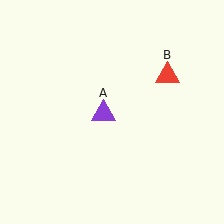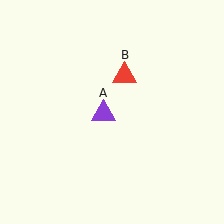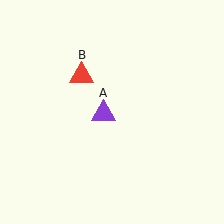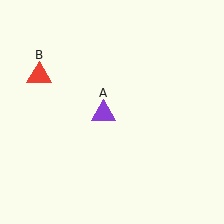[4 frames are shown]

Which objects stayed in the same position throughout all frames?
Purple triangle (object A) remained stationary.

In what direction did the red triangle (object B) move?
The red triangle (object B) moved left.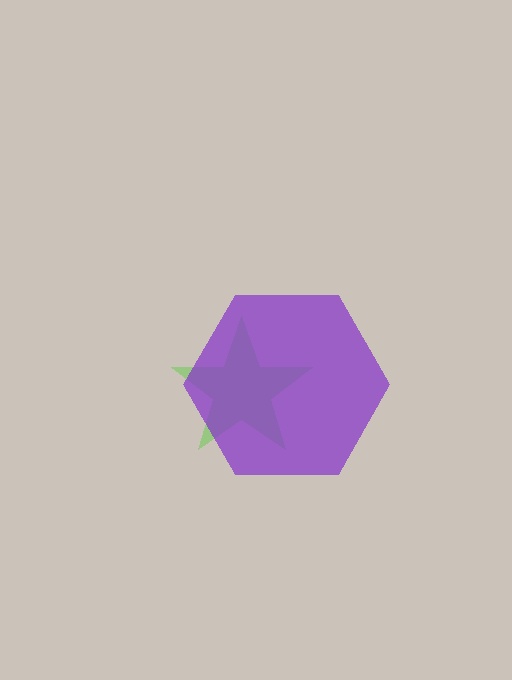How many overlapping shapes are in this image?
There are 2 overlapping shapes in the image.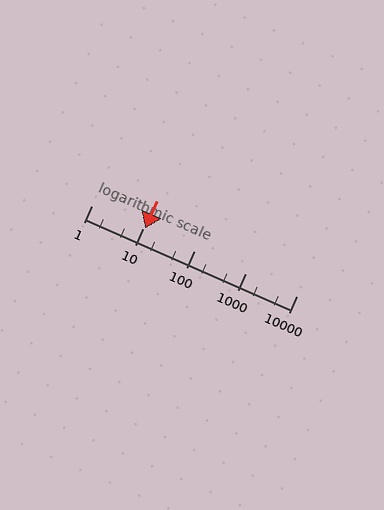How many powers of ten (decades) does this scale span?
The scale spans 4 decades, from 1 to 10000.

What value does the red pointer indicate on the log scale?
The pointer indicates approximately 11.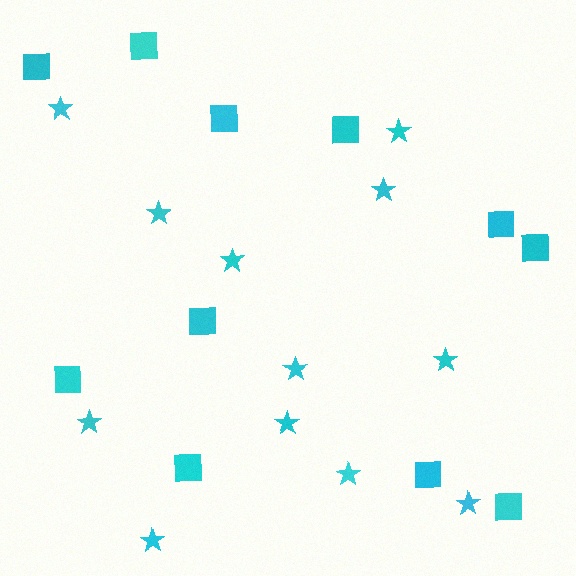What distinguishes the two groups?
There are 2 groups: one group of squares (11) and one group of stars (12).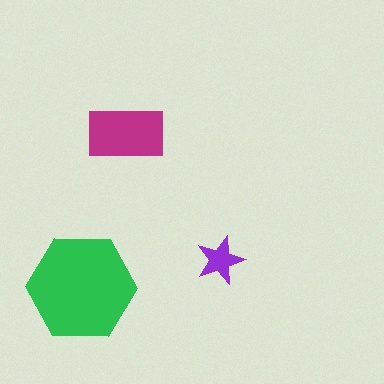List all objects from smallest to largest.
The purple star, the magenta rectangle, the green hexagon.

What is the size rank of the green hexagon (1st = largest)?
1st.